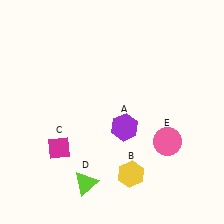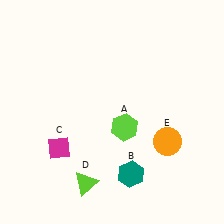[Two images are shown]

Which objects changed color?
A changed from purple to lime. B changed from yellow to teal. E changed from pink to orange.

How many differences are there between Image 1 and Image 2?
There are 3 differences between the two images.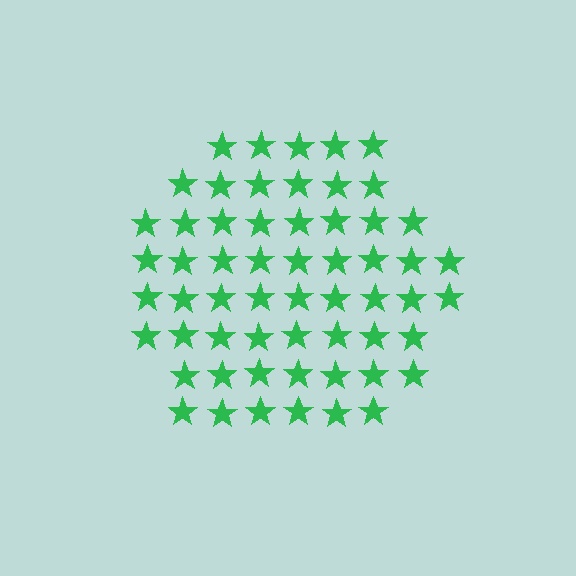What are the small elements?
The small elements are stars.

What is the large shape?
The large shape is a hexagon.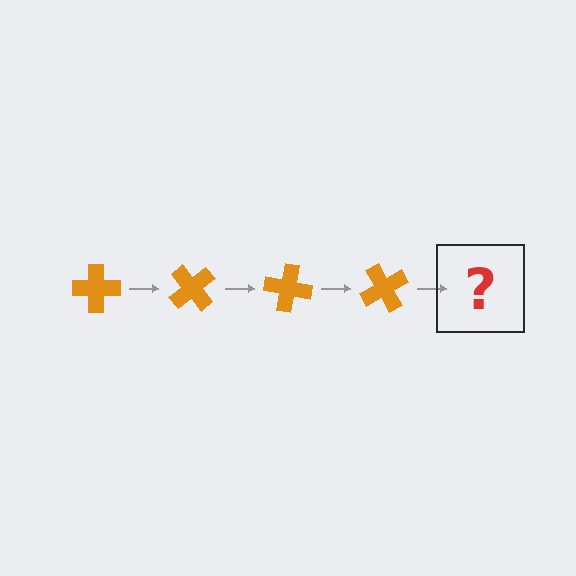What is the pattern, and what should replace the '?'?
The pattern is that the cross rotates 50 degrees each step. The '?' should be an orange cross rotated 200 degrees.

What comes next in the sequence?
The next element should be an orange cross rotated 200 degrees.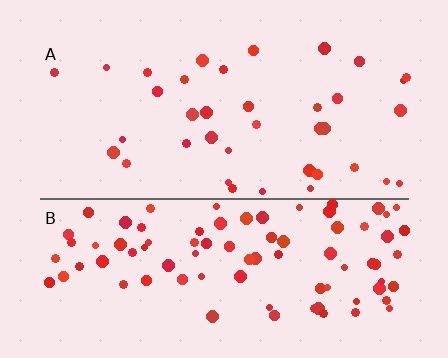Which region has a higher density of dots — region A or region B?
B (the bottom).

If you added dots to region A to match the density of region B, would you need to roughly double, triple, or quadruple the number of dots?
Approximately double.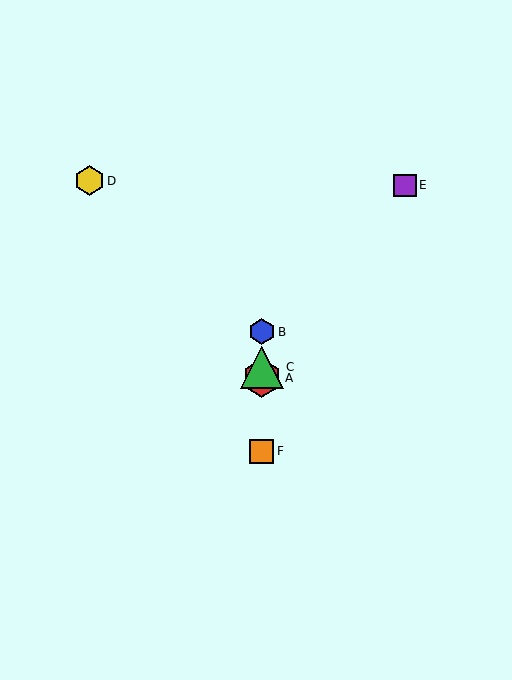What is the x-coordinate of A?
Object A is at x≈262.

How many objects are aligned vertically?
4 objects (A, B, C, F) are aligned vertically.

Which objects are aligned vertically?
Objects A, B, C, F are aligned vertically.